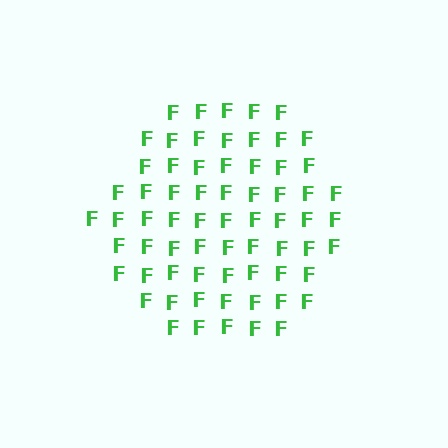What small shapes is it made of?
It is made of small letter F's.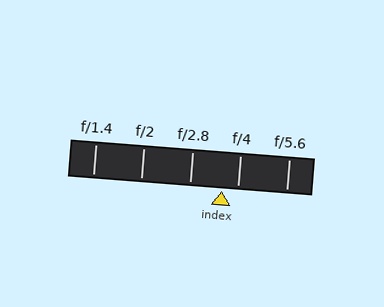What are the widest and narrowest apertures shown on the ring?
The widest aperture shown is f/1.4 and the narrowest is f/5.6.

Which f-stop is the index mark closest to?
The index mark is closest to f/4.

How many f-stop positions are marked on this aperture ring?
There are 5 f-stop positions marked.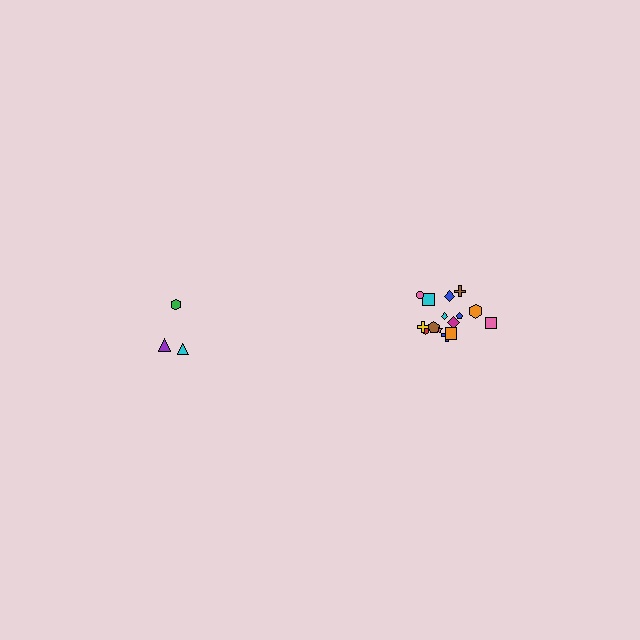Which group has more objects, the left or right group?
The right group.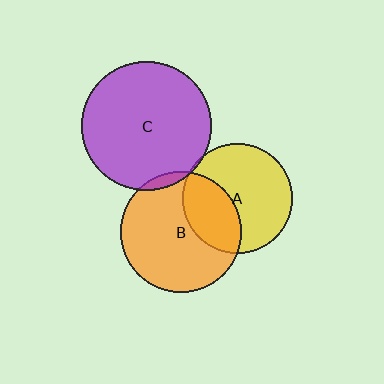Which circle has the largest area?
Circle C (purple).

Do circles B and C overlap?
Yes.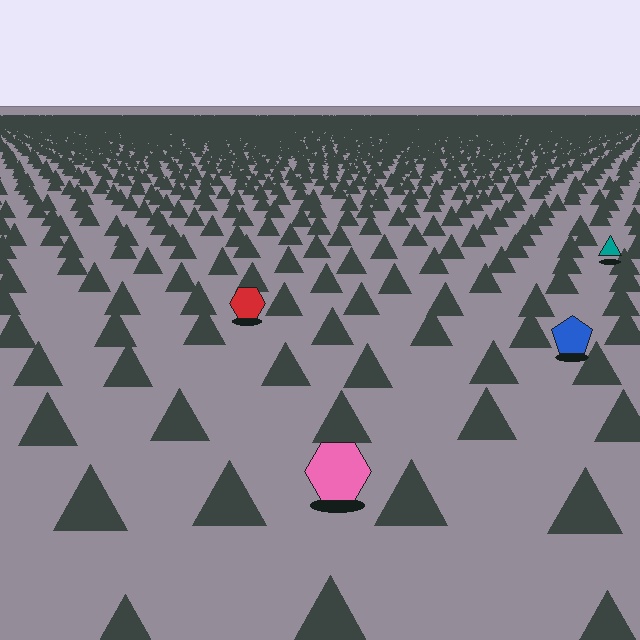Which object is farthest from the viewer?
The teal triangle is farthest from the viewer. It appears smaller and the ground texture around it is denser.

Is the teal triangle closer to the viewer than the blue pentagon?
No. The blue pentagon is closer — you can tell from the texture gradient: the ground texture is coarser near it.